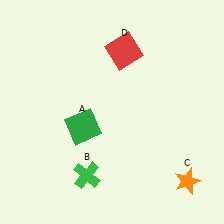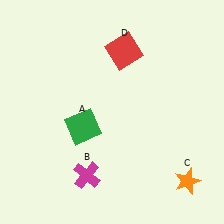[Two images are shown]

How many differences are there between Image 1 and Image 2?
There is 1 difference between the two images.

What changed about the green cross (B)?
In Image 1, B is green. In Image 2, it changed to magenta.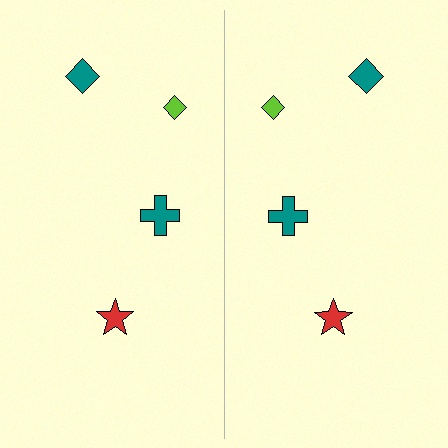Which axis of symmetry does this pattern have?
The pattern has a vertical axis of symmetry running through the center of the image.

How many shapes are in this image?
There are 8 shapes in this image.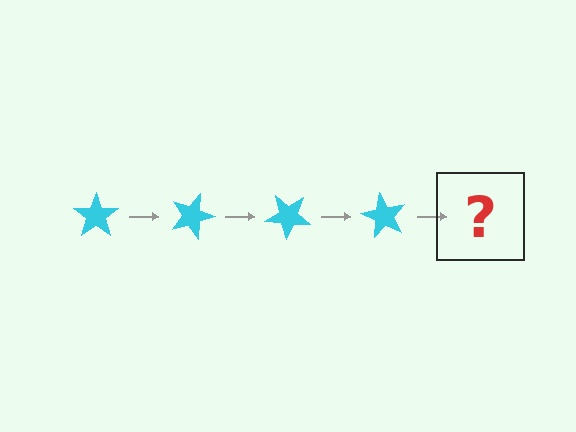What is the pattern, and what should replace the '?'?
The pattern is that the star rotates 20 degrees each step. The '?' should be a cyan star rotated 80 degrees.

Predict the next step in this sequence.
The next step is a cyan star rotated 80 degrees.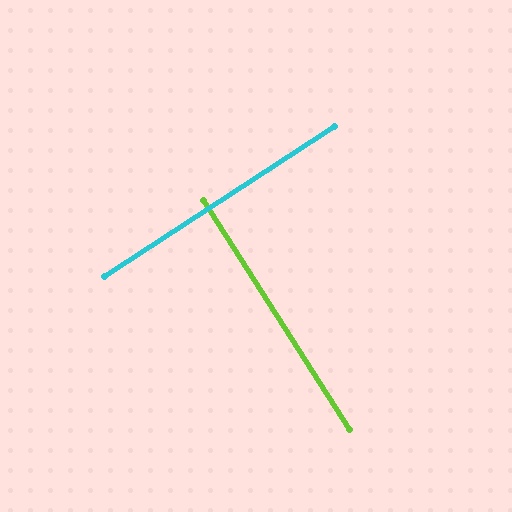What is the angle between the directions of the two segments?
Approximately 89 degrees.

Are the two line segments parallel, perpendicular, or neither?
Perpendicular — they meet at approximately 89°.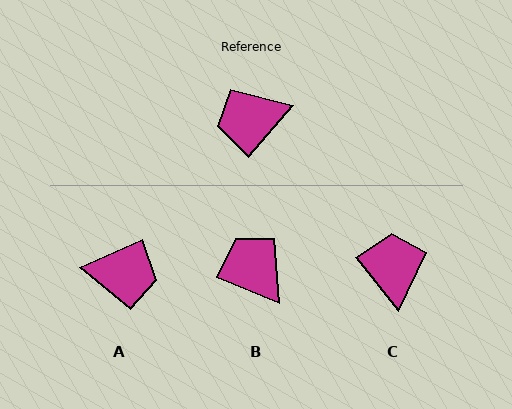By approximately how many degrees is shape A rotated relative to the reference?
Approximately 155 degrees counter-clockwise.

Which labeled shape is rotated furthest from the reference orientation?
A, about 155 degrees away.